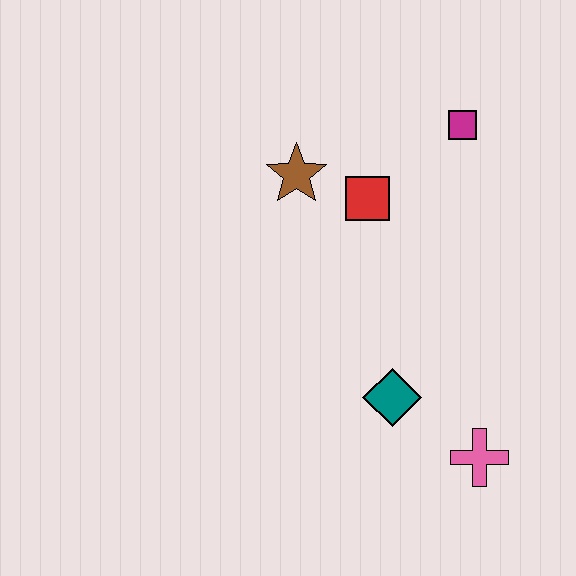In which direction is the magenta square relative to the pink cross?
The magenta square is above the pink cross.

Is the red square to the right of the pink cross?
No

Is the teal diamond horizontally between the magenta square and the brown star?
Yes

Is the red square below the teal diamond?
No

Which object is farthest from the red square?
The pink cross is farthest from the red square.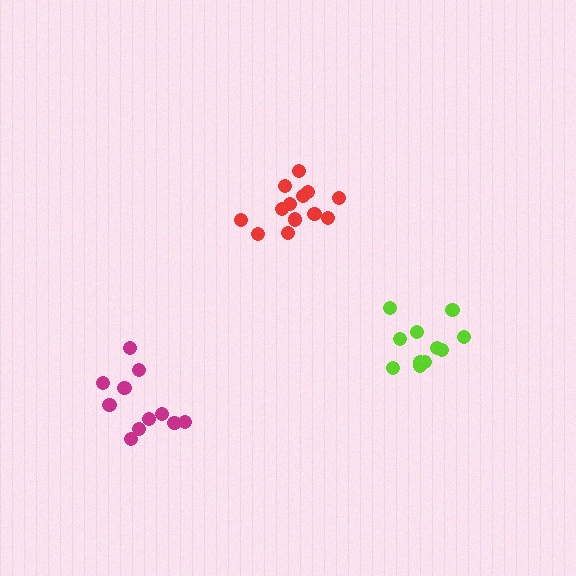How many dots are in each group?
Group 1: 13 dots, Group 2: 11 dots, Group 3: 11 dots (35 total).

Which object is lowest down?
The magenta cluster is bottommost.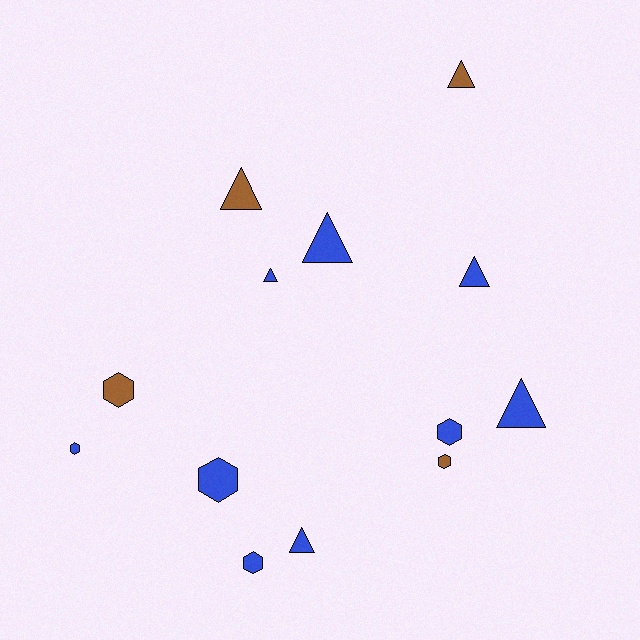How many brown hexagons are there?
There are 2 brown hexagons.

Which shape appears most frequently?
Triangle, with 7 objects.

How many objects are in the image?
There are 13 objects.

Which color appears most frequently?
Blue, with 9 objects.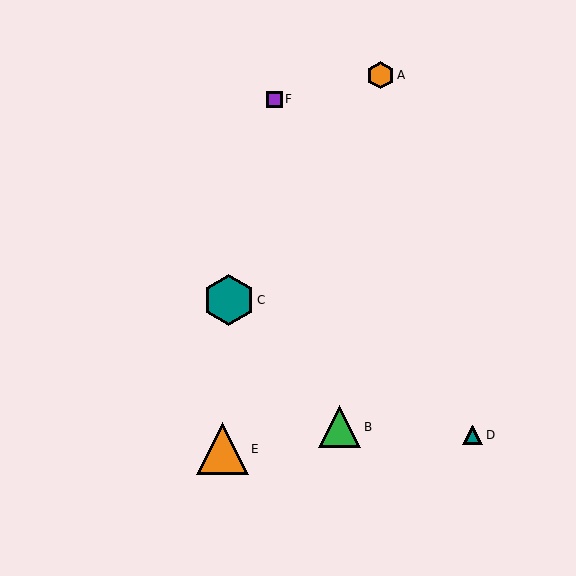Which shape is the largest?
The orange triangle (labeled E) is the largest.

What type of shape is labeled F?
Shape F is a purple square.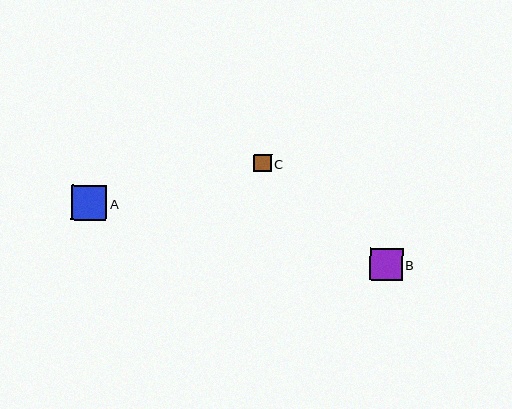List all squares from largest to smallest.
From largest to smallest: A, B, C.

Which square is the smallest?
Square C is the smallest with a size of approximately 17 pixels.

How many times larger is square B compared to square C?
Square B is approximately 1.9 times the size of square C.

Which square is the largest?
Square A is the largest with a size of approximately 35 pixels.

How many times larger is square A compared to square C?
Square A is approximately 2.0 times the size of square C.